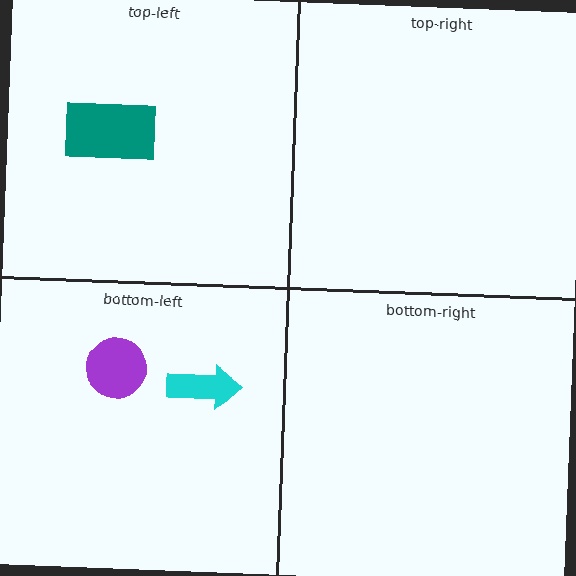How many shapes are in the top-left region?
1.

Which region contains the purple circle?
The bottom-left region.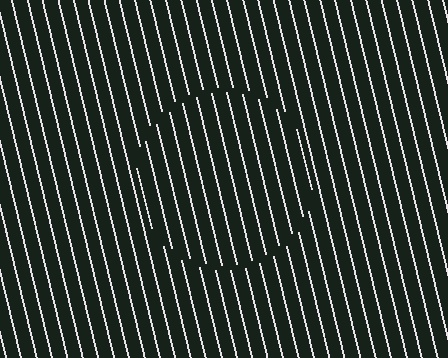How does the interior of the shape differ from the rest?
The interior of the shape contains the same grating, shifted by half a period — the contour is defined by the phase discontinuity where line-ends from the inner and outer gratings abut.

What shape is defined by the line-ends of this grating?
An illusory circle. The interior of the shape contains the same grating, shifted by half a period — the contour is defined by the phase discontinuity where line-ends from the inner and outer gratings abut.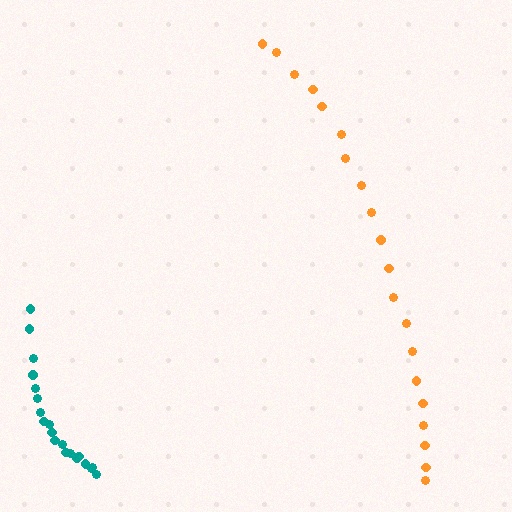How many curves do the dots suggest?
There are 2 distinct paths.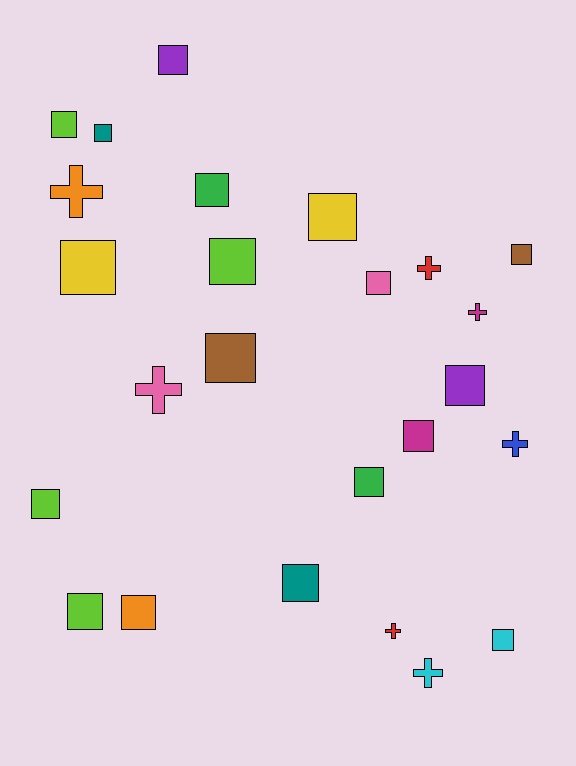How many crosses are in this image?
There are 7 crosses.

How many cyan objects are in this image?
There are 2 cyan objects.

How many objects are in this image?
There are 25 objects.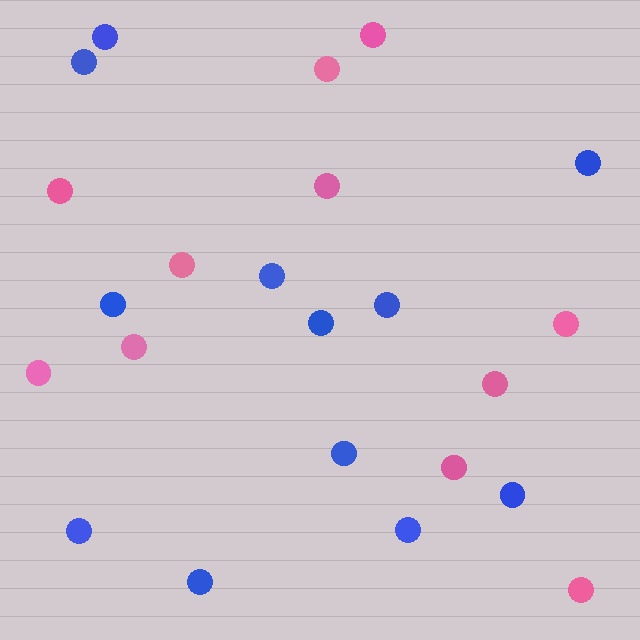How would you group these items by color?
There are 2 groups: one group of pink circles (11) and one group of blue circles (12).